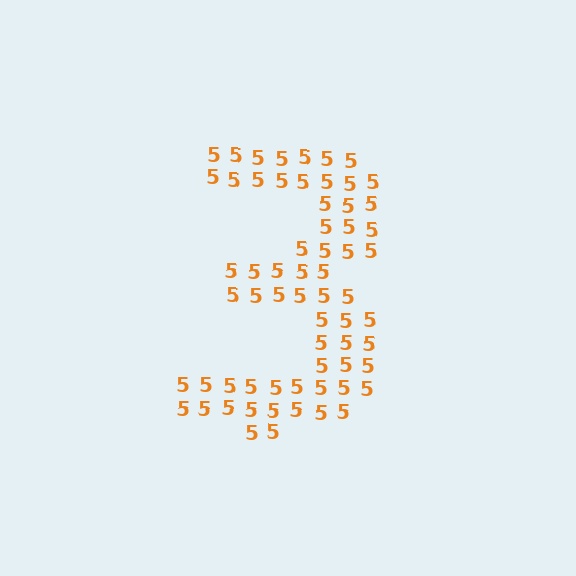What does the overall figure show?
The overall figure shows the digit 3.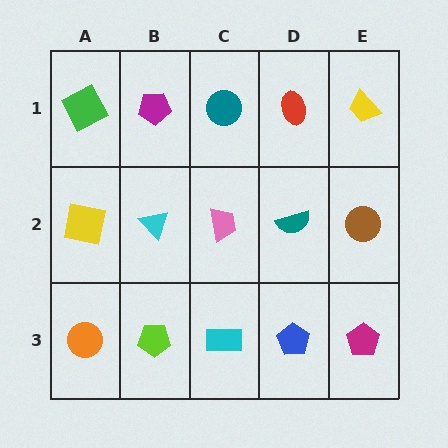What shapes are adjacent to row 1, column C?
A pink trapezoid (row 2, column C), a magenta pentagon (row 1, column B), a red ellipse (row 1, column D).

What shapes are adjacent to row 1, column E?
A brown circle (row 2, column E), a red ellipse (row 1, column D).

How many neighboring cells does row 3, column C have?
3.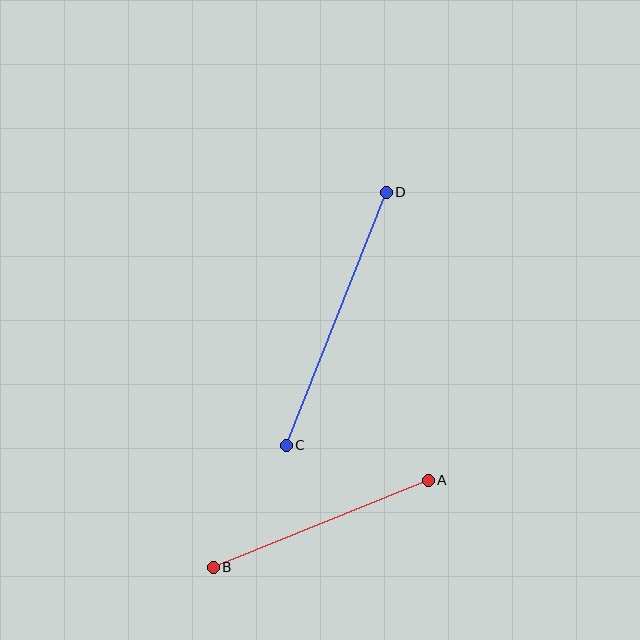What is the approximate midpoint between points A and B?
The midpoint is at approximately (321, 524) pixels.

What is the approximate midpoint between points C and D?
The midpoint is at approximately (336, 319) pixels.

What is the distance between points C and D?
The distance is approximately 272 pixels.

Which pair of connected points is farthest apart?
Points C and D are farthest apart.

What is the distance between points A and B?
The distance is approximately 232 pixels.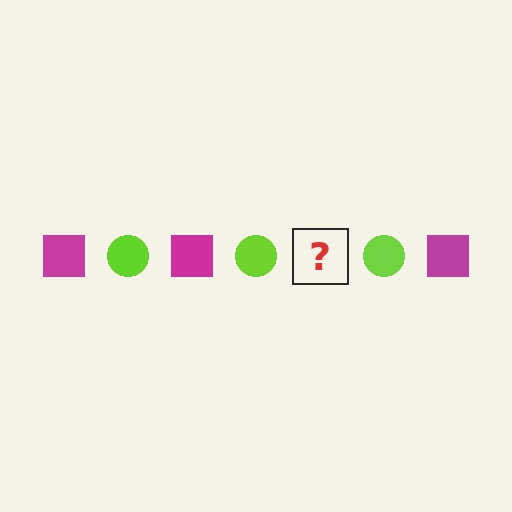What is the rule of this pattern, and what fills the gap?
The rule is that the pattern alternates between magenta square and lime circle. The gap should be filled with a magenta square.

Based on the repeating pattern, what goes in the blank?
The blank should be a magenta square.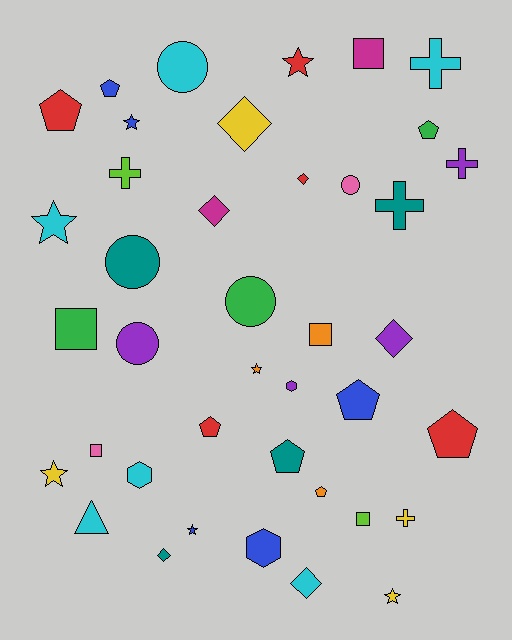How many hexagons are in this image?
There are 3 hexagons.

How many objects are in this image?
There are 40 objects.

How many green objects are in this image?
There are 3 green objects.